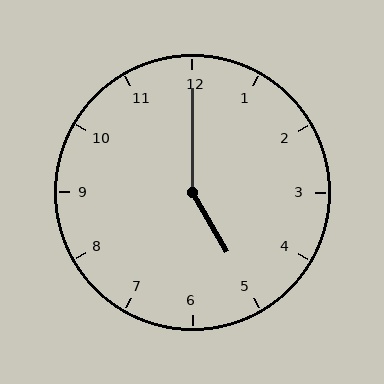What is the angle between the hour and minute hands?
Approximately 150 degrees.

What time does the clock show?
5:00.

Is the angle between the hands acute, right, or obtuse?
It is obtuse.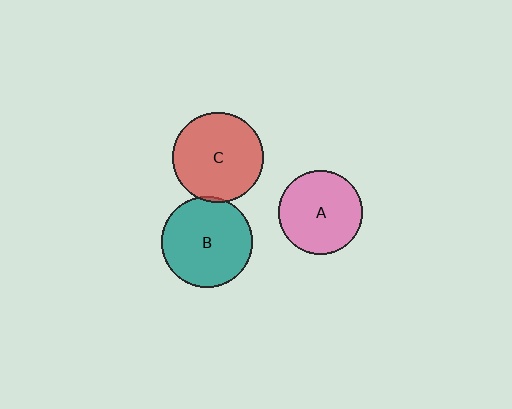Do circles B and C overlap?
Yes.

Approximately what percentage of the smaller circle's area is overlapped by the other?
Approximately 5%.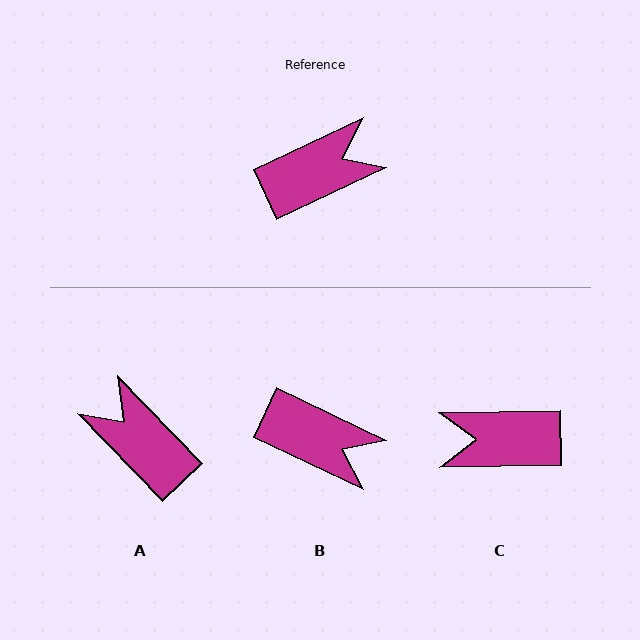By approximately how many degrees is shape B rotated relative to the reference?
Approximately 51 degrees clockwise.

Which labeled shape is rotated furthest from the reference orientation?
C, about 156 degrees away.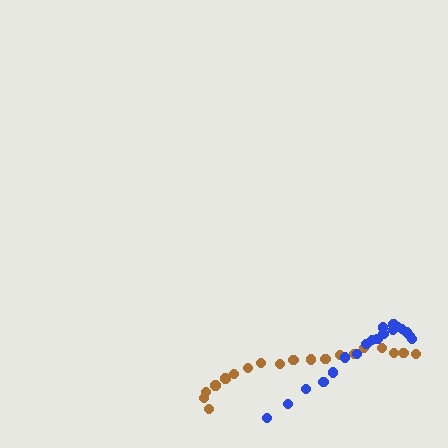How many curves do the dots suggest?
There are 2 distinct paths.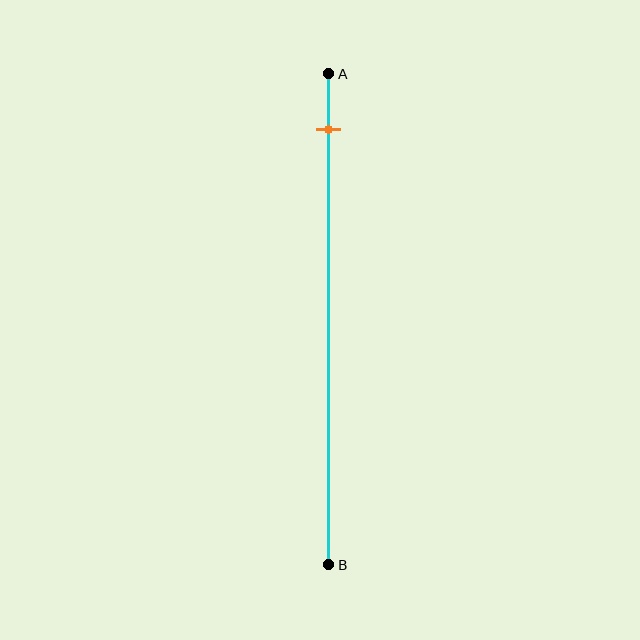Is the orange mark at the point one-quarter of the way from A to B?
No, the mark is at about 10% from A, not at the 25% one-quarter point.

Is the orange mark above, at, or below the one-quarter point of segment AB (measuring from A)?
The orange mark is above the one-quarter point of segment AB.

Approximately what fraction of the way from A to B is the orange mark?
The orange mark is approximately 10% of the way from A to B.